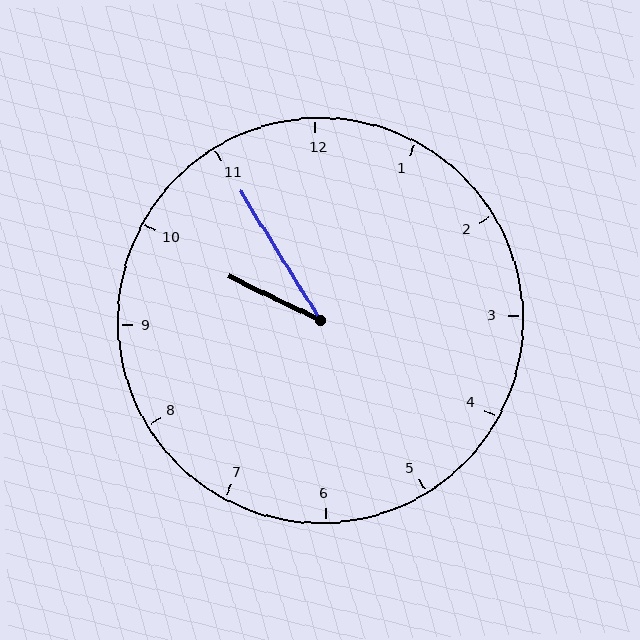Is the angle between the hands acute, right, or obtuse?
It is acute.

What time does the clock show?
9:55.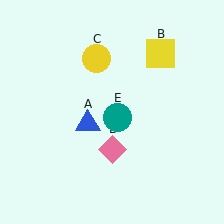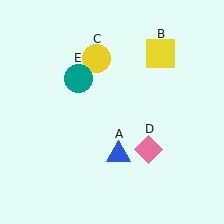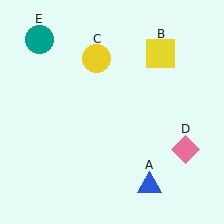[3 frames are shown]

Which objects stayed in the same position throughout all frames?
Yellow square (object B) and yellow circle (object C) remained stationary.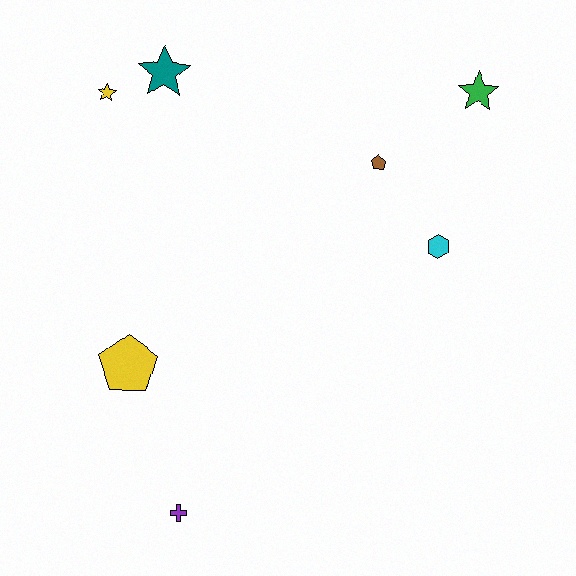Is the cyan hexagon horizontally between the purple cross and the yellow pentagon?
No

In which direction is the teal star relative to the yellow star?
The teal star is to the right of the yellow star.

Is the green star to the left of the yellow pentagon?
No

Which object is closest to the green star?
The brown pentagon is closest to the green star.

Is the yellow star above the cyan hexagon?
Yes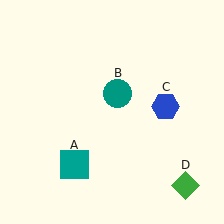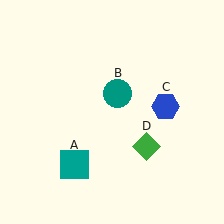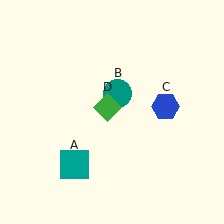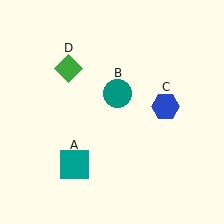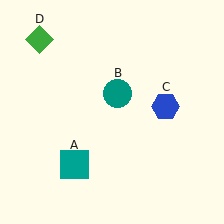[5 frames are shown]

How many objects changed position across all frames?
1 object changed position: green diamond (object D).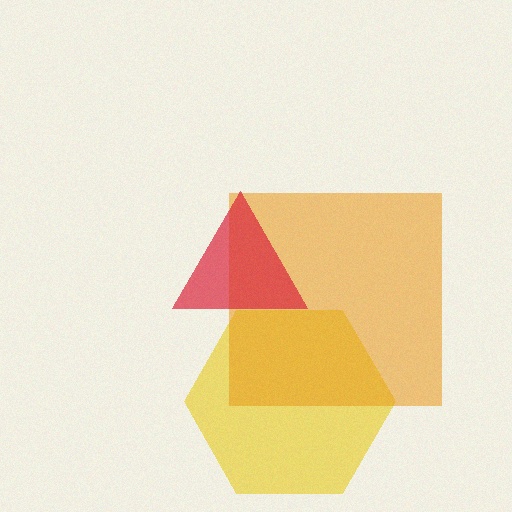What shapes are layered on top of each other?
The layered shapes are: a yellow hexagon, an orange square, a red triangle.